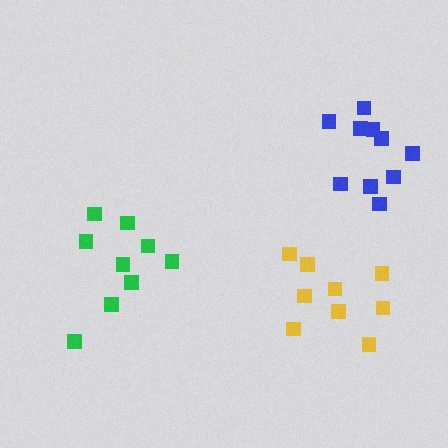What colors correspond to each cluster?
The clusters are colored: yellow, green, blue.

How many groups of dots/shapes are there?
There are 3 groups.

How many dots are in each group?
Group 1: 9 dots, Group 2: 9 dots, Group 3: 10 dots (28 total).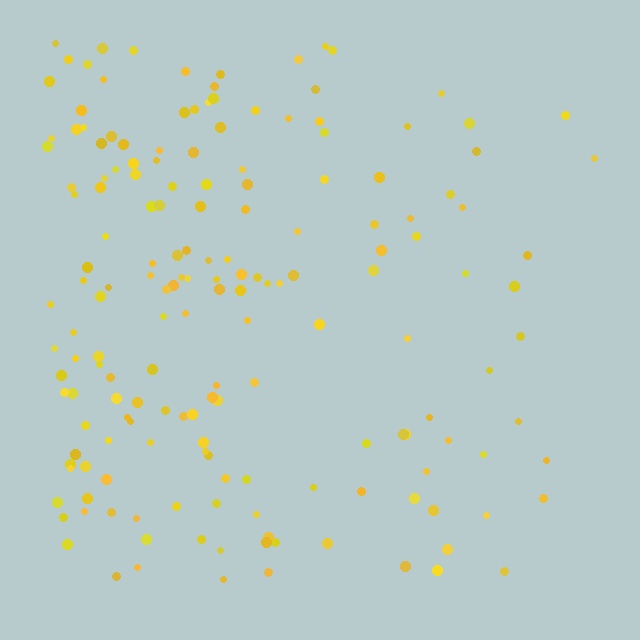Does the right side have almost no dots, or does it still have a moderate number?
Still a moderate number, just noticeably fewer than the left.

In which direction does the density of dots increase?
From right to left, with the left side densest.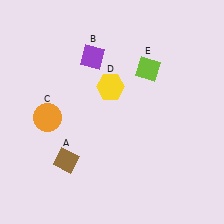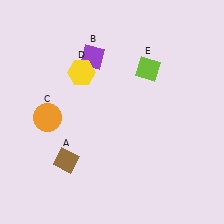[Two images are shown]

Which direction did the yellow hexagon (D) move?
The yellow hexagon (D) moved left.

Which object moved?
The yellow hexagon (D) moved left.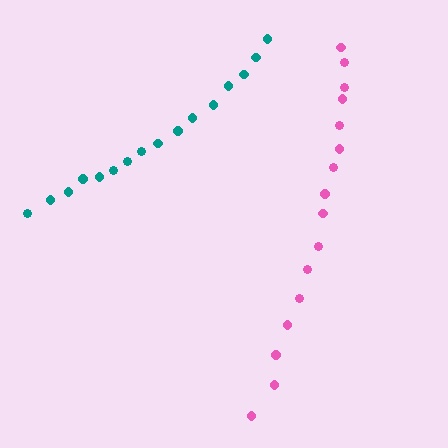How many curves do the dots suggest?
There are 2 distinct paths.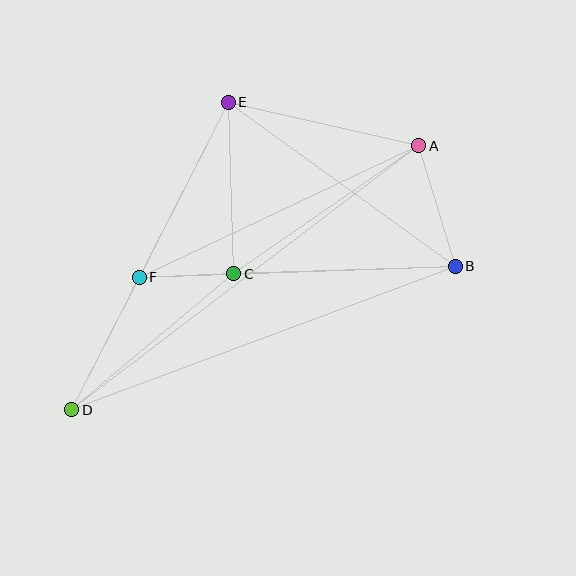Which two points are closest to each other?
Points C and F are closest to each other.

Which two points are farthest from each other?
Points A and D are farthest from each other.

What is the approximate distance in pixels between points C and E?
The distance between C and E is approximately 172 pixels.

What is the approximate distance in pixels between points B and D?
The distance between B and D is approximately 410 pixels.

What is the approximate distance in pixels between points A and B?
The distance between A and B is approximately 125 pixels.